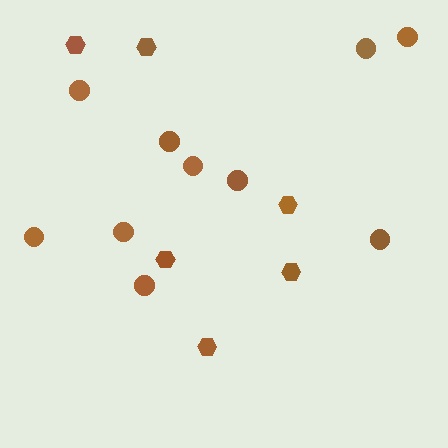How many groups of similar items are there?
There are 2 groups: one group of circles (10) and one group of hexagons (6).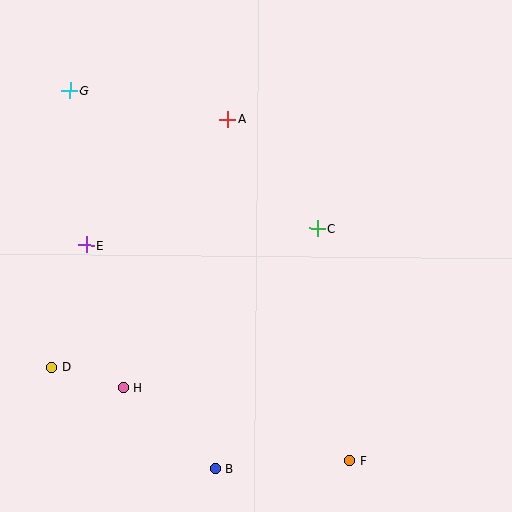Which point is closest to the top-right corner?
Point C is closest to the top-right corner.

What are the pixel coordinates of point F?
Point F is at (350, 460).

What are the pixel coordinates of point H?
Point H is at (123, 387).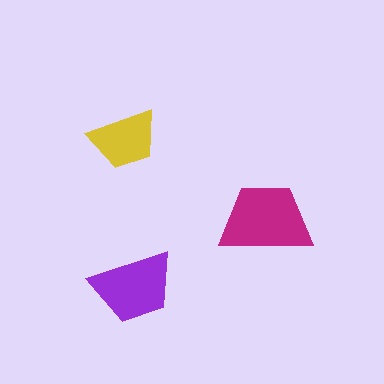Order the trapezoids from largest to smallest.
the magenta one, the purple one, the yellow one.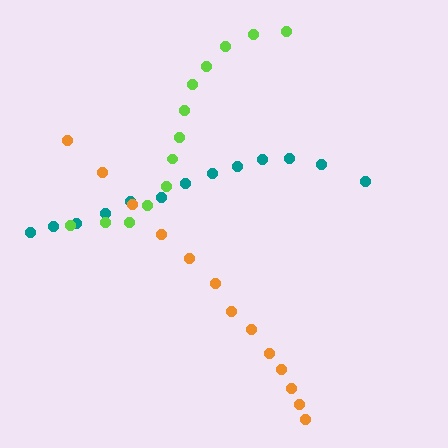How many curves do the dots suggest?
There are 3 distinct paths.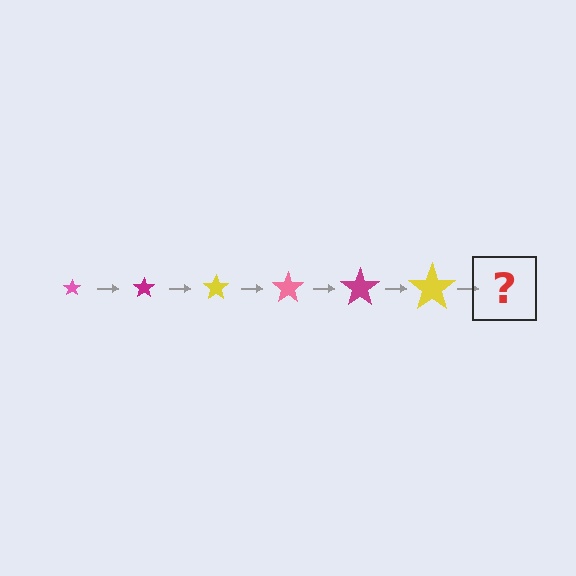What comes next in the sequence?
The next element should be a pink star, larger than the previous one.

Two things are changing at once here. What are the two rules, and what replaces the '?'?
The two rules are that the star grows larger each step and the color cycles through pink, magenta, and yellow. The '?' should be a pink star, larger than the previous one.